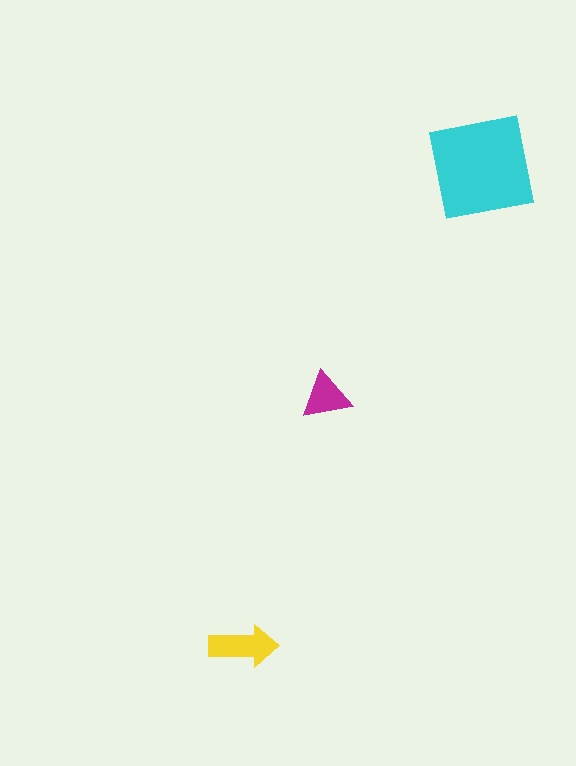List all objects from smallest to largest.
The magenta triangle, the yellow arrow, the cyan square.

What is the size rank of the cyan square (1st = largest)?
1st.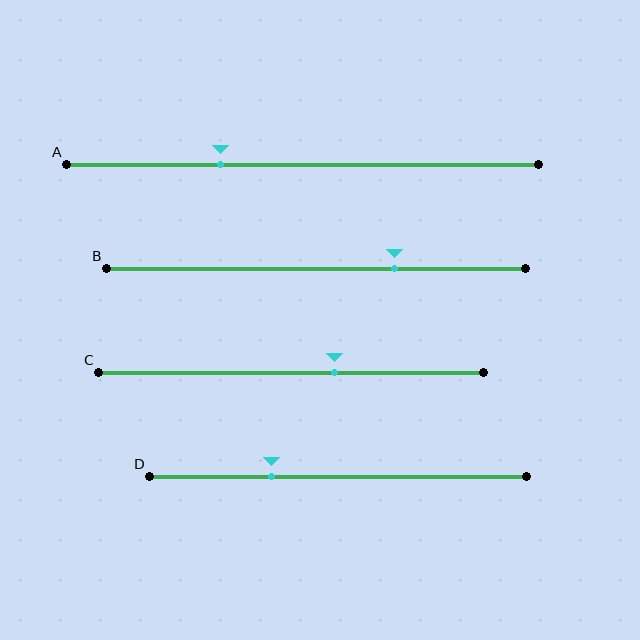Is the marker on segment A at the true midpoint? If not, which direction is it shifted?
No, the marker on segment A is shifted to the left by about 17% of the segment length.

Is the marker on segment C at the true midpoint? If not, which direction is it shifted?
No, the marker on segment C is shifted to the right by about 11% of the segment length.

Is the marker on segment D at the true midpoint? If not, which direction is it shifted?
No, the marker on segment D is shifted to the left by about 18% of the segment length.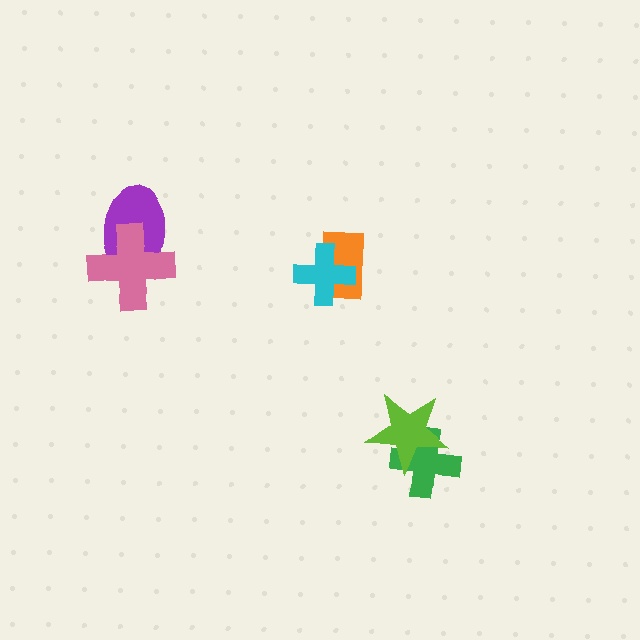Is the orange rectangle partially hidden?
Yes, it is partially covered by another shape.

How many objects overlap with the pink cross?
1 object overlaps with the pink cross.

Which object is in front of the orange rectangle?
The cyan cross is in front of the orange rectangle.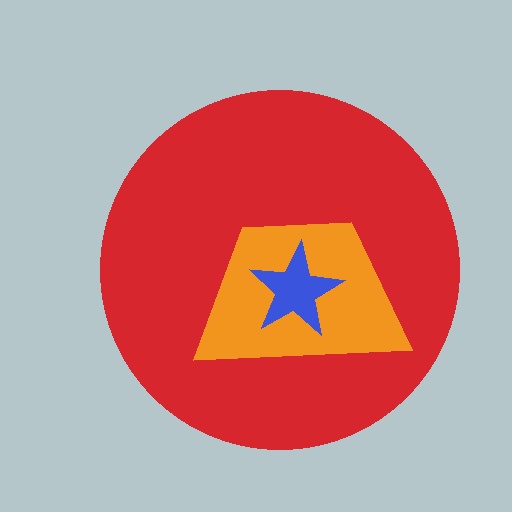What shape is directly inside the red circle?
The orange trapezoid.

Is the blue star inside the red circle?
Yes.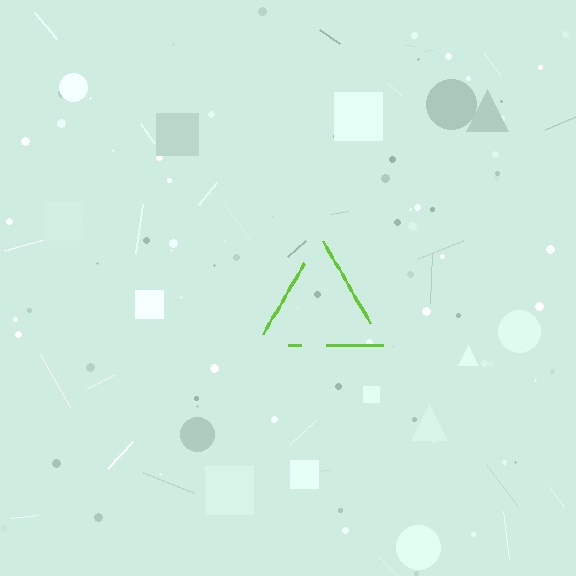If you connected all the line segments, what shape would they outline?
They would outline a triangle.